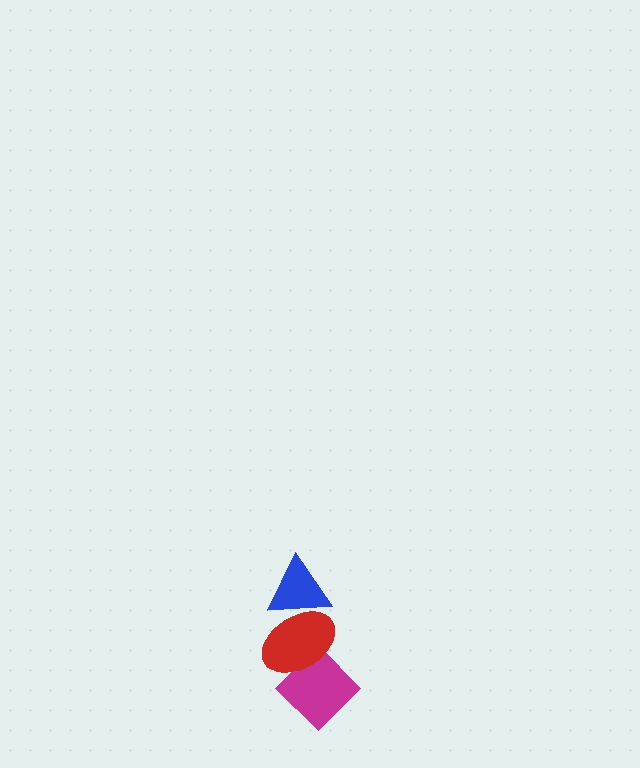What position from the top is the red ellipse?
The red ellipse is 2nd from the top.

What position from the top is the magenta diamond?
The magenta diamond is 3rd from the top.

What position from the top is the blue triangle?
The blue triangle is 1st from the top.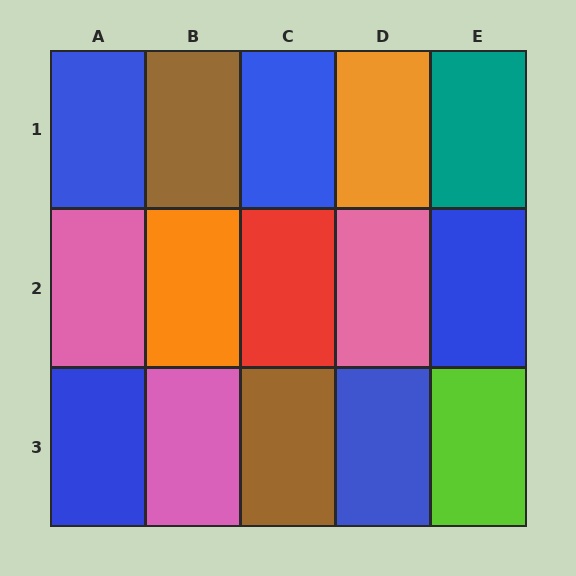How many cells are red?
1 cell is red.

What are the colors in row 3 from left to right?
Blue, pink, brown, blue, lime.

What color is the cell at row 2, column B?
Orange.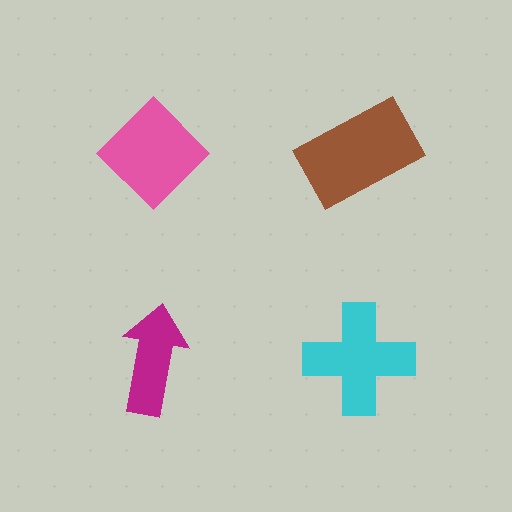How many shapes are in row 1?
2 shapes.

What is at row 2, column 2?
A cyan cross.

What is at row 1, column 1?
A pink diamond.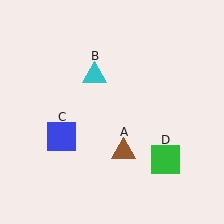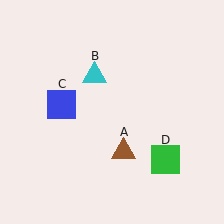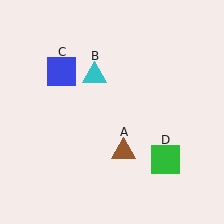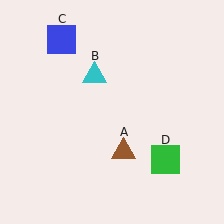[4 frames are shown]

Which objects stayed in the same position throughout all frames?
Brown triangle (object A) and cyan triangle (object B) and green square (object D) remained stationary.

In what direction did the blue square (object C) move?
The blue square (object C) moved up.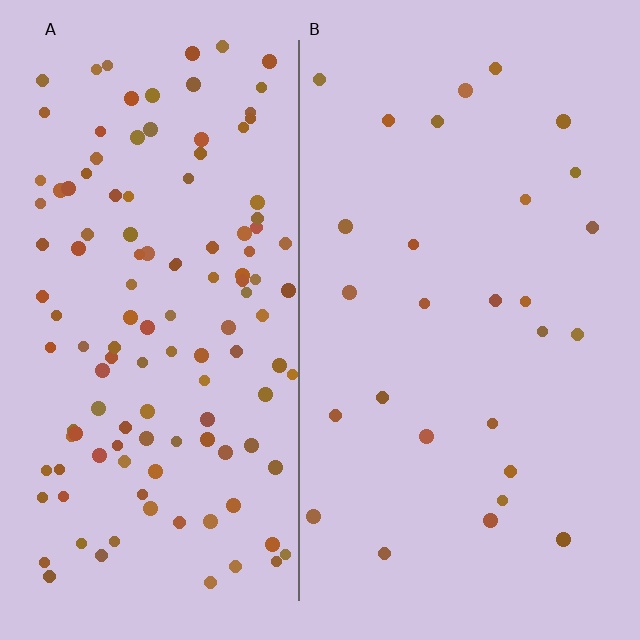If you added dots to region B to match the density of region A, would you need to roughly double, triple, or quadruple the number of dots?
Approximately quadruple.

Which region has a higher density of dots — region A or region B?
A (the left).